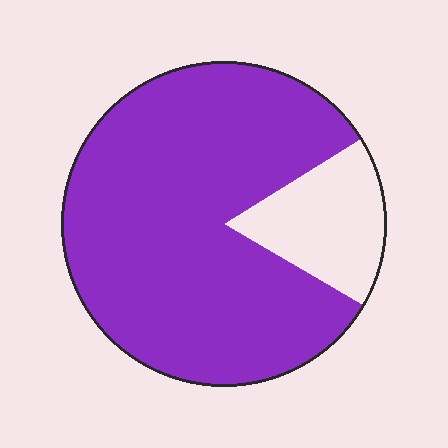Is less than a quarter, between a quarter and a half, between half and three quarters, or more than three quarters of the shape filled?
More than three quarters.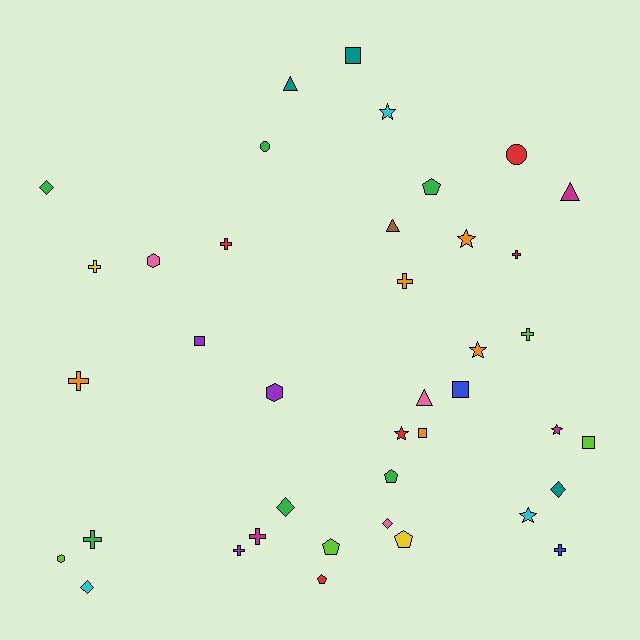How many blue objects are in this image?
There are 2 blue objects.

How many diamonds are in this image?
There are 5 diamonds.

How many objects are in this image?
There are 40 objects.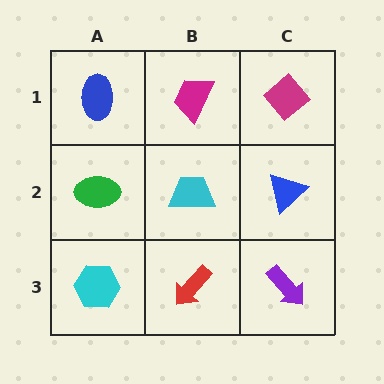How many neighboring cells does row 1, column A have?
2.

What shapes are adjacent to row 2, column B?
A magenta trapezoid (row 1, column B), a red arrow (row 3, column B), a green ellipse (row 2, column A), a blue triangle (row 2, column C).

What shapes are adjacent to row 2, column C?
A magenta diamond (row 1, column C), a purple arrow (row 3, column C), a cyan trapezoid (row 2, column B).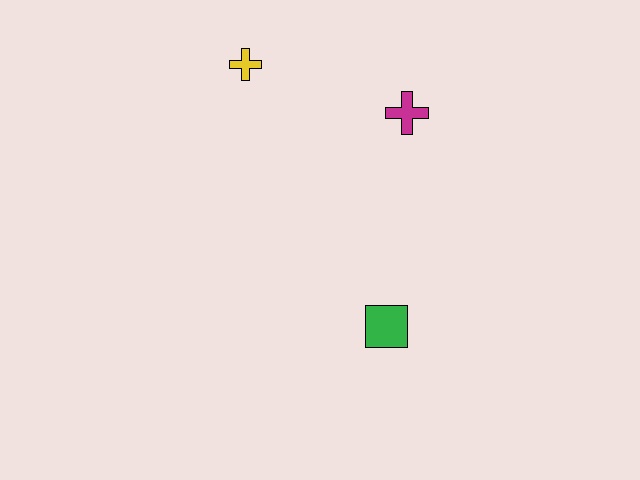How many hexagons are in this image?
There are no hexagons.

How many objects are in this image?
There are 3 objects.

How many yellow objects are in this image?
There is 1 yellow object.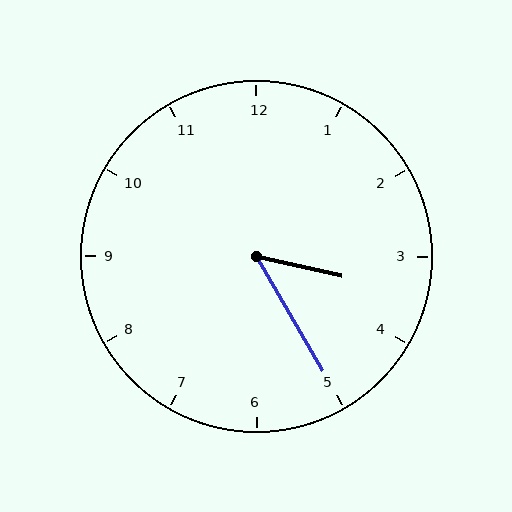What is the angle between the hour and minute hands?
Approximately 48 degrees.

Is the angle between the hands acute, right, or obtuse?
It is acute.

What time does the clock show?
3:25.